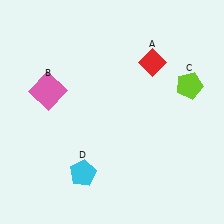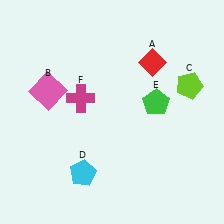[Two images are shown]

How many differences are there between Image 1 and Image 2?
There are 2 differences between the two images.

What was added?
A green pentagon (E), a magenta cross (F) were added in Image 2.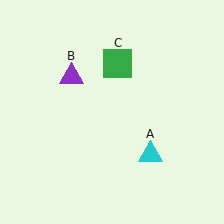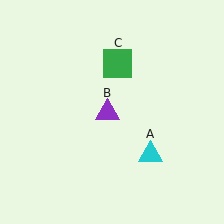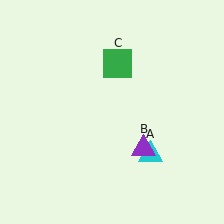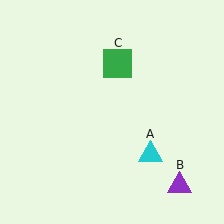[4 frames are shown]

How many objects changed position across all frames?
1 object changed position: purple triangle (object B).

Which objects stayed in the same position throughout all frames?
Cyan triangle (object A) and green square (object C) remained stationary.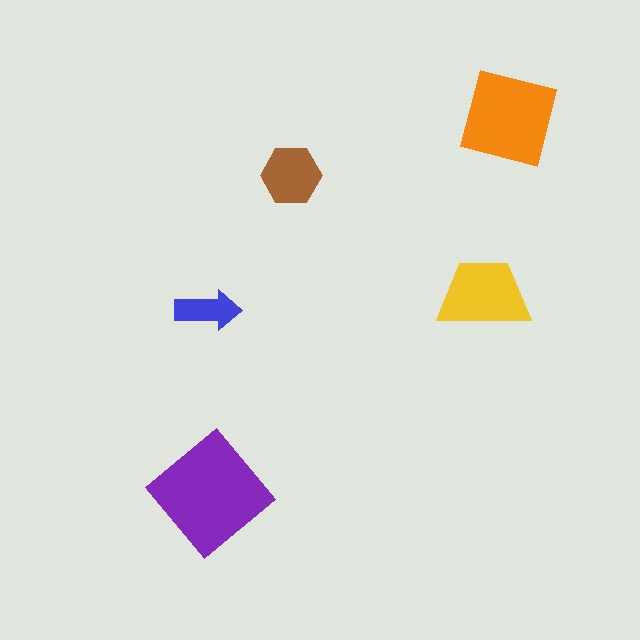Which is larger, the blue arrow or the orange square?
The orange square.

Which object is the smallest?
The blue arrow.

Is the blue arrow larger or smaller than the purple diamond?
Smaller.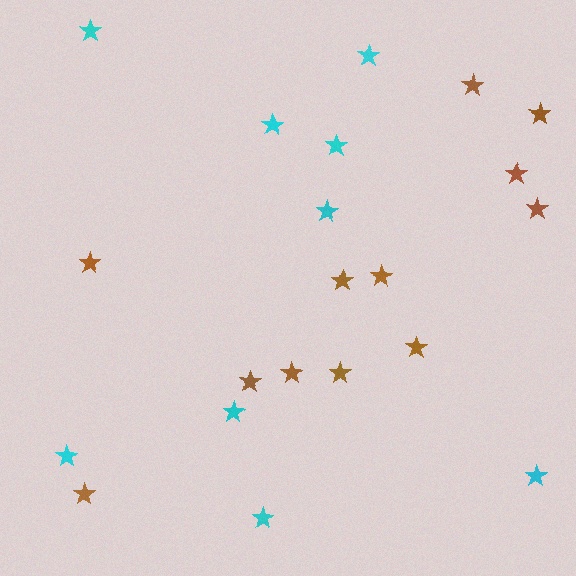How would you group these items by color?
There are 2 groups: one group of brown stars (12) and one group of cyan stars (9).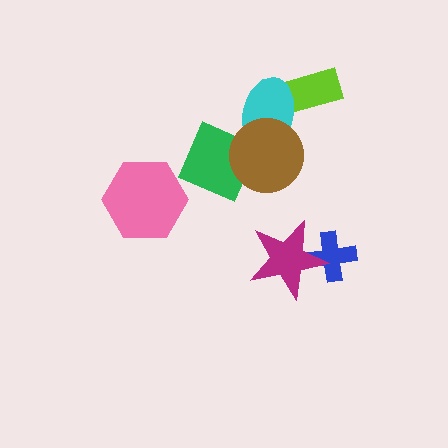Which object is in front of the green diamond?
The brown circle is in front of the green diamond.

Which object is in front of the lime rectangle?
The cyan ellipse is in front of the lime rectangle.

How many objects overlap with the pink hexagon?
0 objects overlap with the pink hexagon.